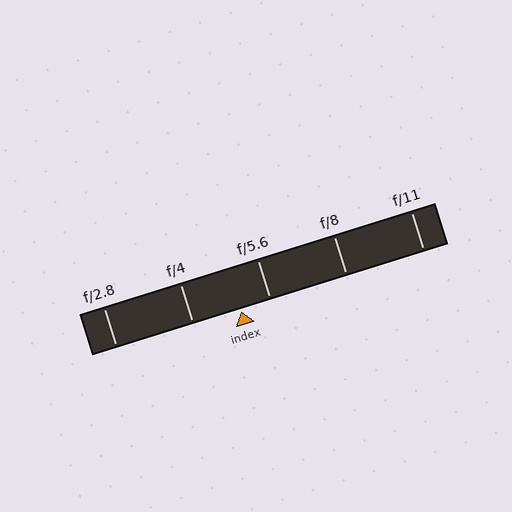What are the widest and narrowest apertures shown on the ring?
The widest aperture shown is f/2.8 and the narrowest is f/11.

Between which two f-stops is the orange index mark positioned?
The index mark is between f/4 and f/5.6.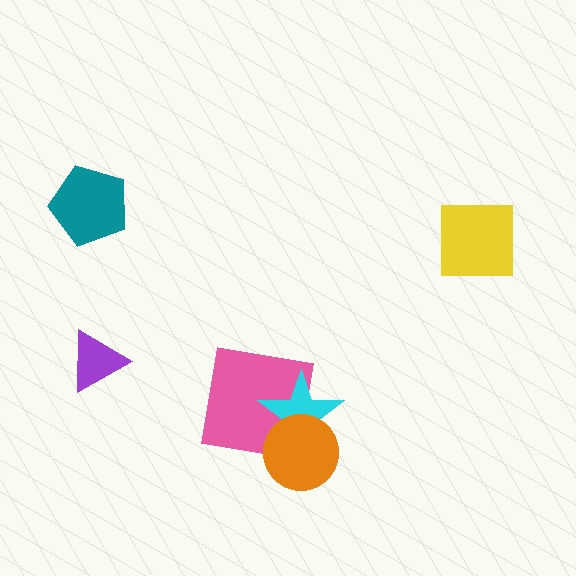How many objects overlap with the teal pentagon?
0 objects overlap with the teal pentagon.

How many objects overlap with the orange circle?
2 objects overlap with the orange circle.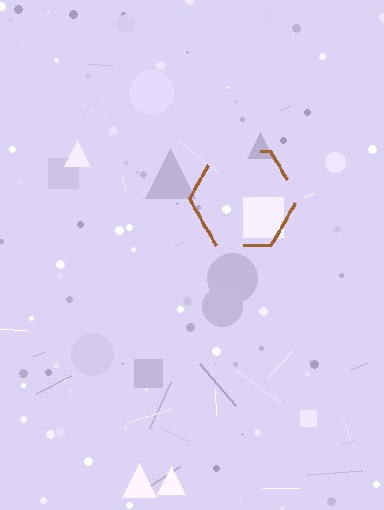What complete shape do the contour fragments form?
The contour fragments form a hexagon.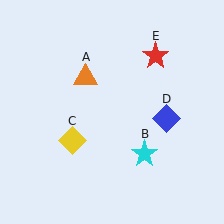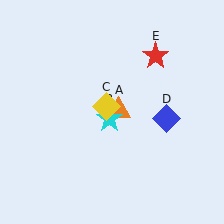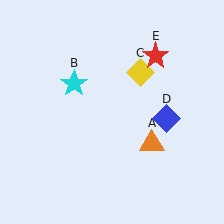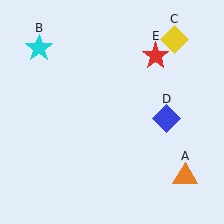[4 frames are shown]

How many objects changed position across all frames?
3 objects changed position: orange triangle (object A), cyan star (object B), yellow diamond (object C).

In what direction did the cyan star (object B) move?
The cyan star (object B) moved up and to the left.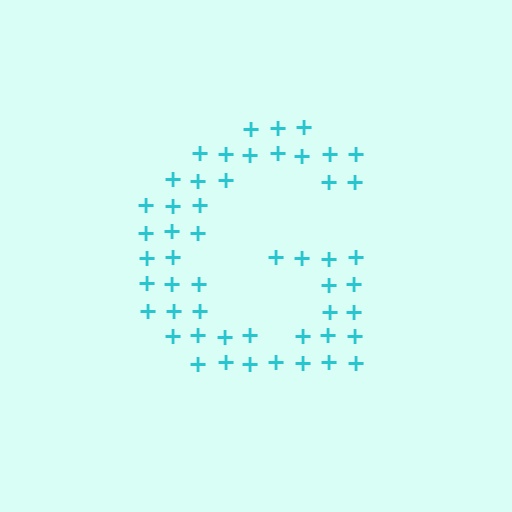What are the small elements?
The small elements are plus signs.